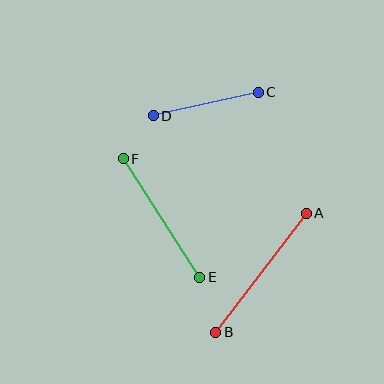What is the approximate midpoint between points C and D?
The midpoint is at approximately (206, 104) pixels.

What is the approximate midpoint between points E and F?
The midpoint is at approximately (161, 218) pixels.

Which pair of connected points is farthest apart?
Points A and B are farthest apart.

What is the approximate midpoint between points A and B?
The midpoint is at approximately (261, 273) pixels.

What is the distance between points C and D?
The distance is approximately 108 pixels.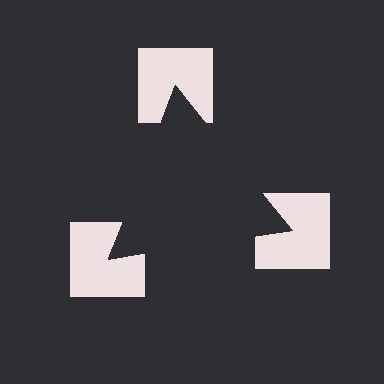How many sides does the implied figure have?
3 sides.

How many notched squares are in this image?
There are 3 — one at each vertex of the illusory triangle.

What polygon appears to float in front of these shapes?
An illusory triangle — its edges are inferred from the aligned wedge cuts in the notched squares, not physically drawn.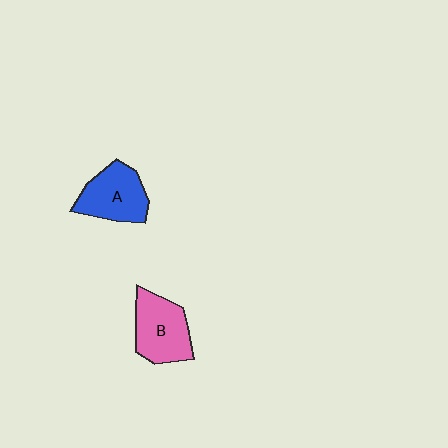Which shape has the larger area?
Shape B (pink).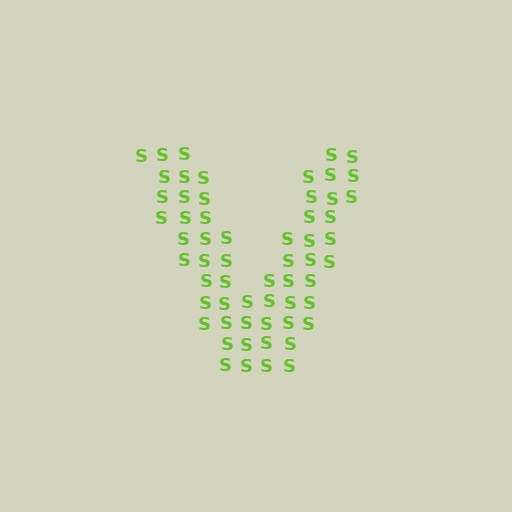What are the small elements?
The small elements are letter S's.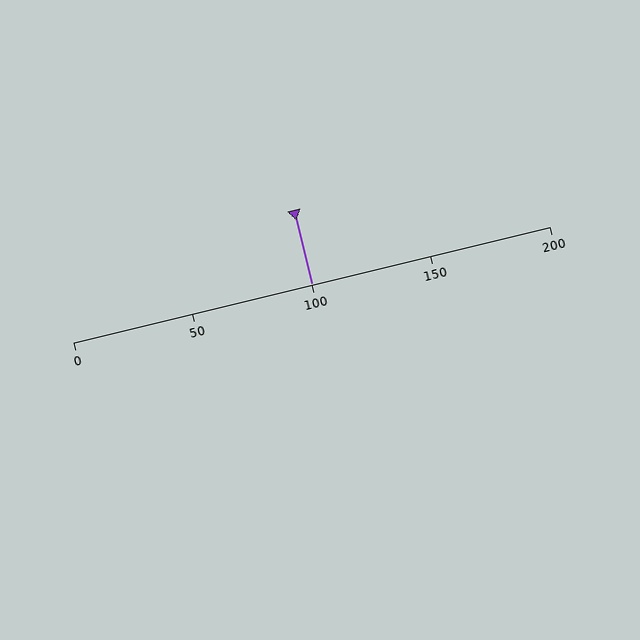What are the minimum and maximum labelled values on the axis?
The axis runs from 0 to 200.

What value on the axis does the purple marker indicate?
The marker indicates approximately 100.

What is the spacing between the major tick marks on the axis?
The major ticks are spaced 50 apart.